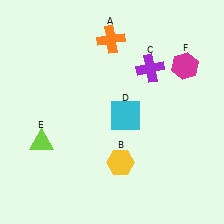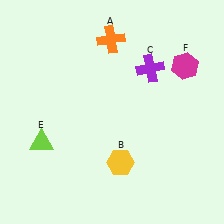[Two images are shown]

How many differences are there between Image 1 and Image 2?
There is 1 difference between the two images.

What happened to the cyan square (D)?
The cyan square (D) was removed in Image 2. It was in the bottom-right area of Image 1.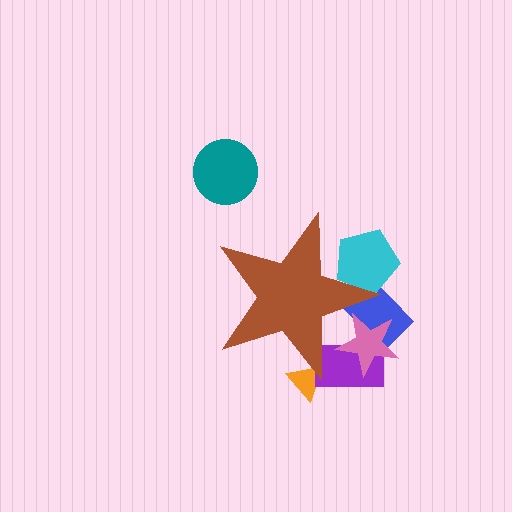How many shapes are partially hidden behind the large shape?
5 shapes are partially hidden.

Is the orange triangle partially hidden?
Yes, the orange triangle is partially hidden behind the brown star.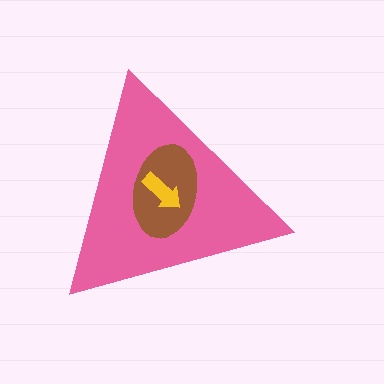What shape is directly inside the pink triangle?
The brown ellipse.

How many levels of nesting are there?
3.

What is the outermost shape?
The pink triangle.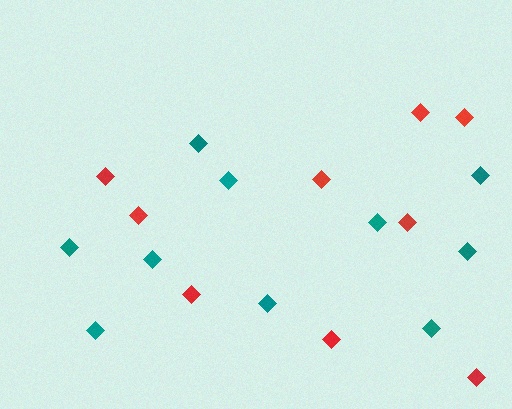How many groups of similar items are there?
There are 2 groups: one group of red diamonds (9) and one group of teal diamonds (10).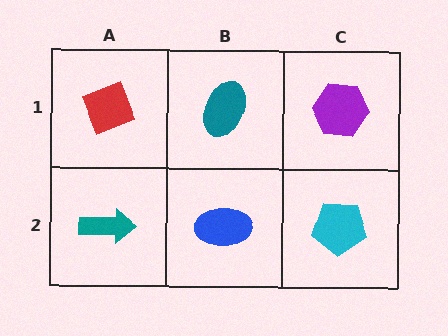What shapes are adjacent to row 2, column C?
A purple hexagon (row 1, column C), a blue ellipse (row 2, column B).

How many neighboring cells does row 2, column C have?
2.